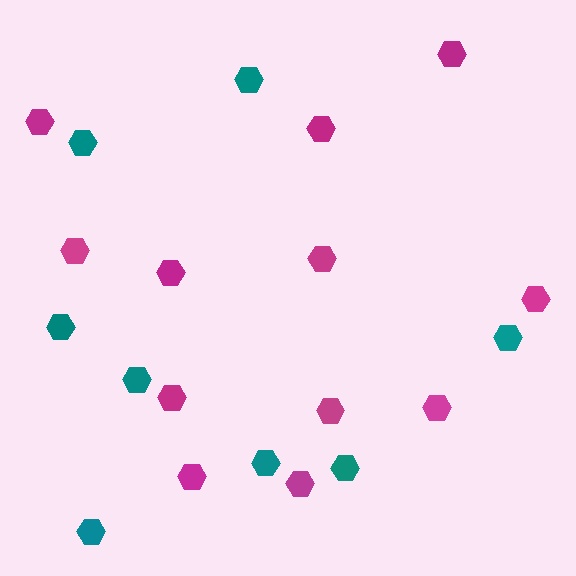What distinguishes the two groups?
There are 2 groups: one group of teal hexagons (8) and one group of magenta hexagons (12).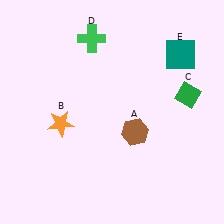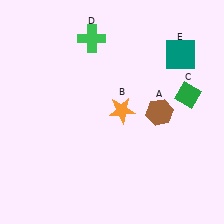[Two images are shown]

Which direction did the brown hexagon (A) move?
The brown hexagon (A) moved right.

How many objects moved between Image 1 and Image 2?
2 objects moved between the two images.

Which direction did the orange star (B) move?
The orange star (B) moved right.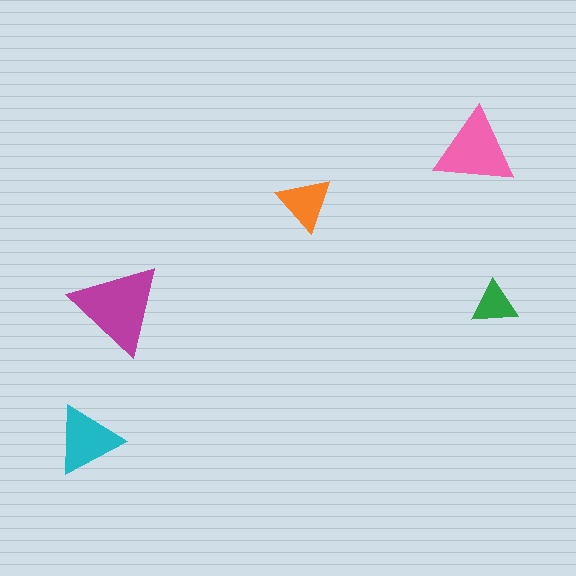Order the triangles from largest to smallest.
the magenta one, the pink one, the cyan one, the orange one, the green one.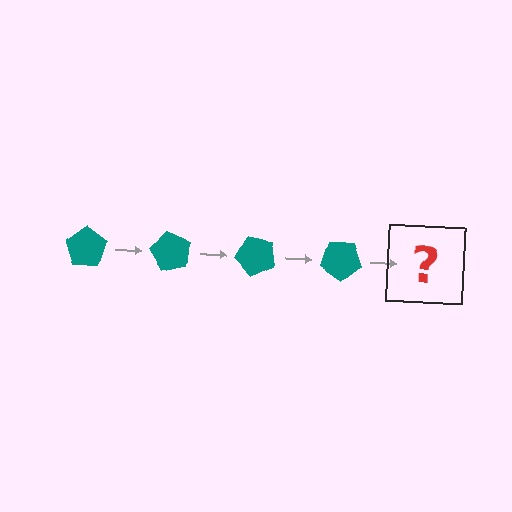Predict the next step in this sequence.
The next step is a teal pentagon rotated 240 degrees.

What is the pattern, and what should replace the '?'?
The pattern is that the pentagon rotates 60 degrees each step. The '?' should be a teal pentagon rotated 240 degrees.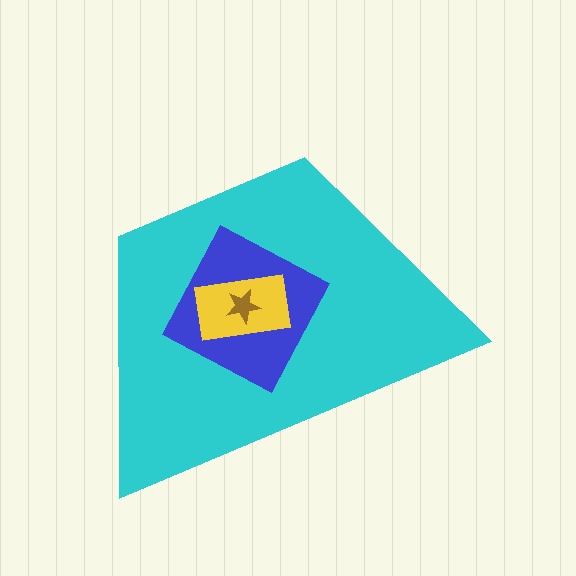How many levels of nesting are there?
4.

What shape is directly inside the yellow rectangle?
The brown star.